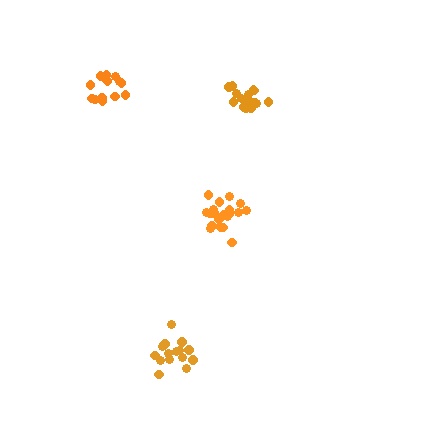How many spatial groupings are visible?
There are 4 spatial groupings.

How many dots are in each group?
Group 1: 15 dots, Group 2: 20 dots, Group 3: 14 dots, Group 4: 16 dots (65 total).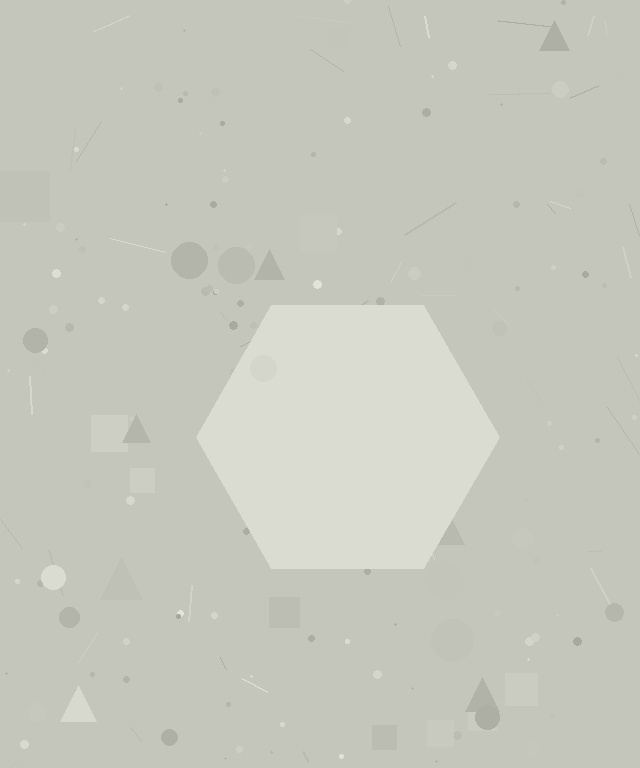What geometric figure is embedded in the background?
A hexagon is embedded in the background.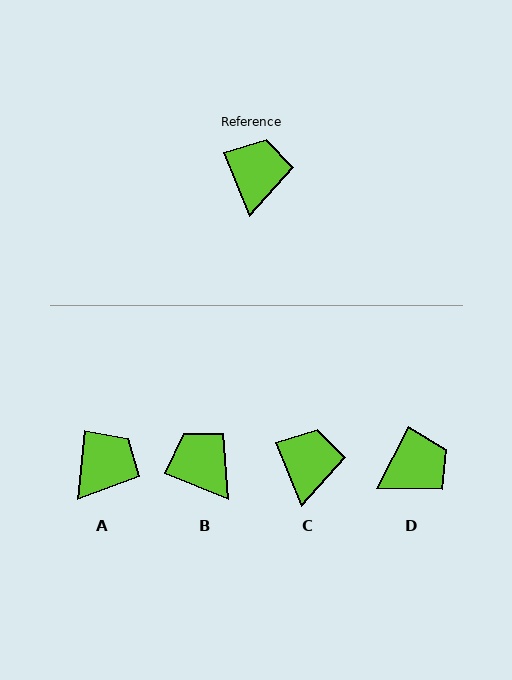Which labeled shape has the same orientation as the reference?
C.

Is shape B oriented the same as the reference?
No, it is off by about 46 degrees.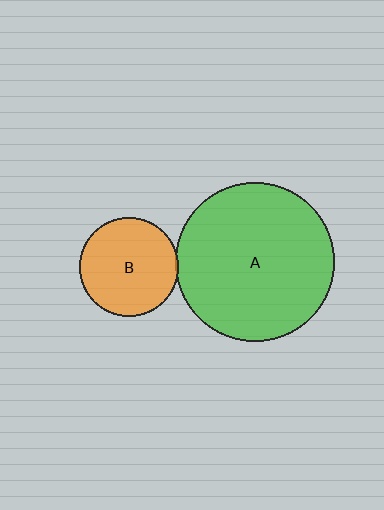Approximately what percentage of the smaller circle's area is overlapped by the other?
Approximately 5%.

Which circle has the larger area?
Circle A (green).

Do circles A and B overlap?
Yes.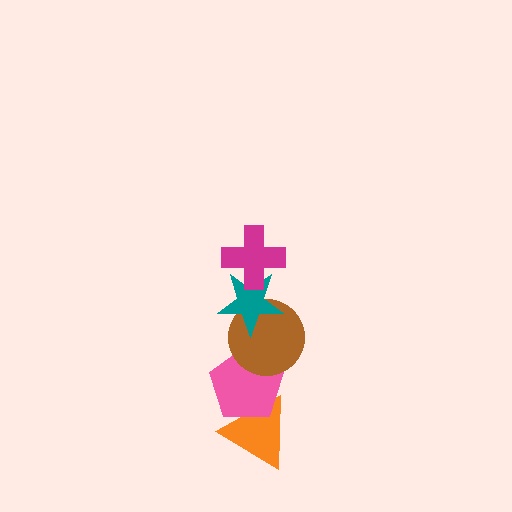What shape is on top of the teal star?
The magenta cross is on top of the teal star.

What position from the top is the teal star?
The teal star is 2nd from the top.